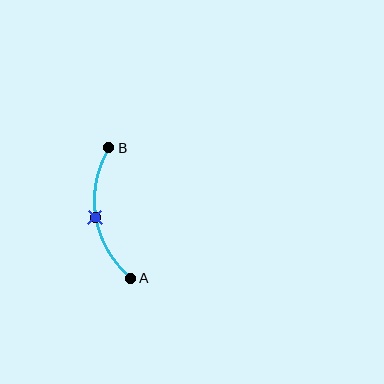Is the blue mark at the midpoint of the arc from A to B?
Yes. The blue mark lies on the arc at equal arc-length from both A and B — it is the arc midpoint.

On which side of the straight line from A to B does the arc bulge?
The arc bulges to the left of the straight line connecting A and B.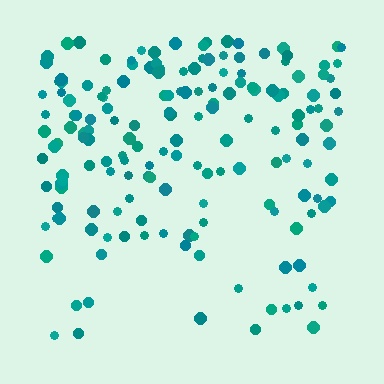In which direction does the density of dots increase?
From bottom to top, with the top side densest.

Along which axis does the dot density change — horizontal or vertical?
Vertical.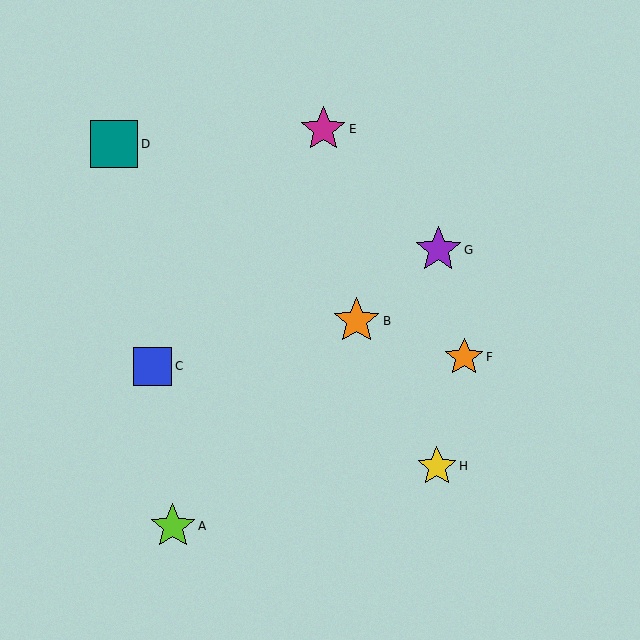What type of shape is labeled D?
Shape D is a teal square.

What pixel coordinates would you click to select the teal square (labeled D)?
Click at (114, 144) to select the teal square D.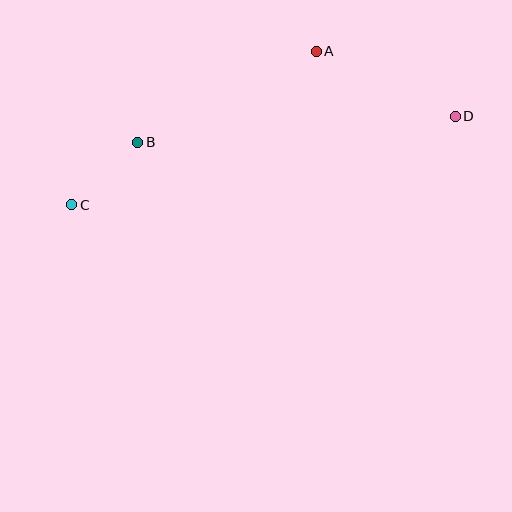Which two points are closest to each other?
Points B and C are closest to each other.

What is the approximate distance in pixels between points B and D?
The distance between B and D is approximately 318 pixels.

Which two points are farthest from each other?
Points C and D are farthest from each other.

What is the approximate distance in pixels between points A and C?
The distance between A and C is approximately 289 pixels.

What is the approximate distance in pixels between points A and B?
The distance between A and B is approximately 200 pixels.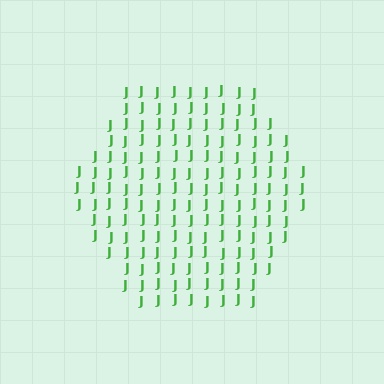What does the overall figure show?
The overall figure shows a hexagon.